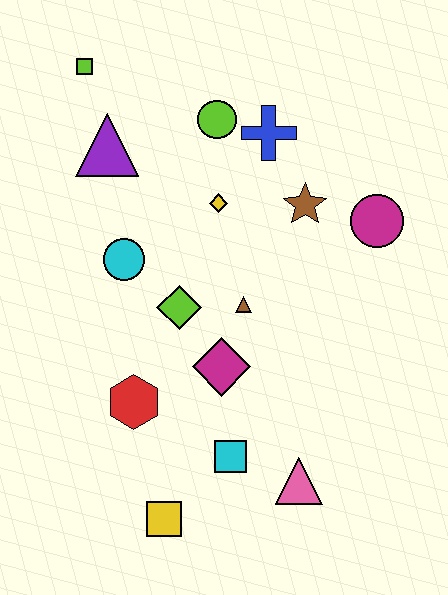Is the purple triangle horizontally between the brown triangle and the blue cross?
No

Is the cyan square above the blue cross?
No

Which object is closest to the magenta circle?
The brown star is closest to the magenta circle.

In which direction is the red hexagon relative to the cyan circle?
The red hexagon is below the cyan circle.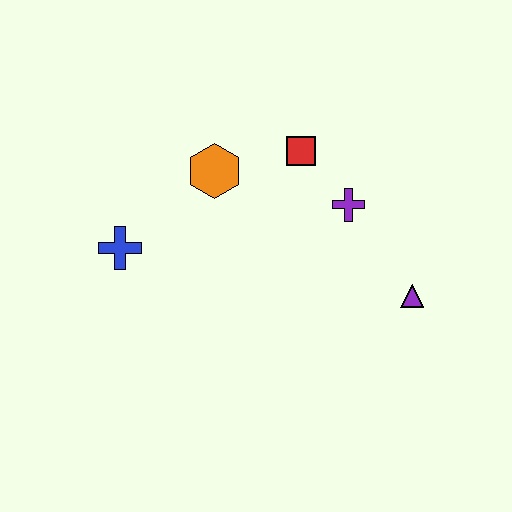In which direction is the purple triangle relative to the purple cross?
The purple triangle is below the purple cross.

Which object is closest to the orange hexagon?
The red square is closest to the orange hexagon.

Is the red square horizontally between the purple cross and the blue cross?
Yes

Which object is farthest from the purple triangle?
The blue cross is farthest from the purple triangle.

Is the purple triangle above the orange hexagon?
No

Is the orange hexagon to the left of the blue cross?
No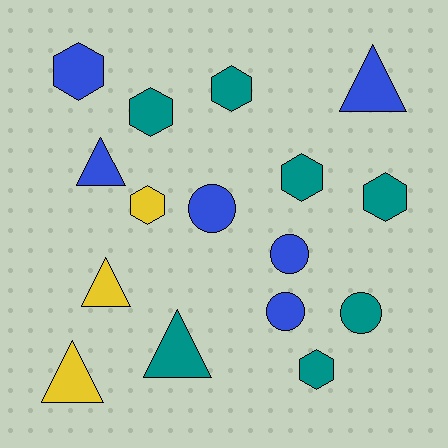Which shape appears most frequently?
Hexagon, with 7 objects.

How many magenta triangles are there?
There are no magenta triangles.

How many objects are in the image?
There are 16 objects.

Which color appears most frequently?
Teal, with 7 objects.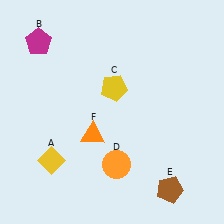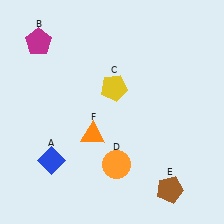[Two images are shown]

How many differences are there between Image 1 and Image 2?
There is 1 difference between the two images.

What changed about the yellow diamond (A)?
In Image 1, A is yellow. In Image 2, it changed to blue.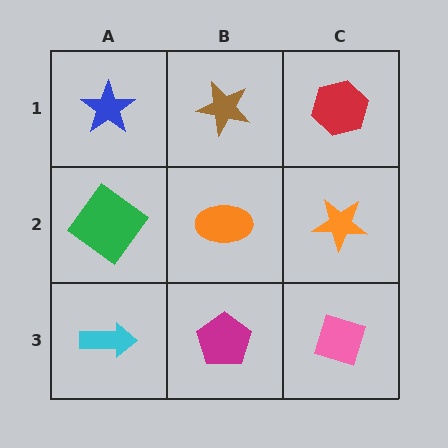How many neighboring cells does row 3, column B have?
3.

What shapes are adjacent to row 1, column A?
A green diamond (row 2, column A), a brown star (row 1, column B).